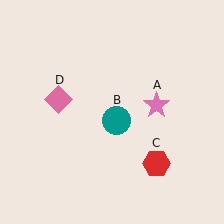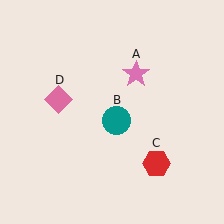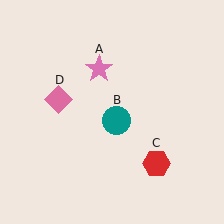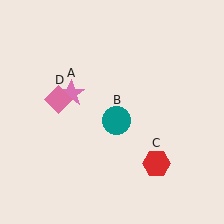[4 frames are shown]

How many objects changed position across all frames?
1 object changed position: pink star (object A).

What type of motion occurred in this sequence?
The pink star (object A) rotated counterclockwise around the center of the scene.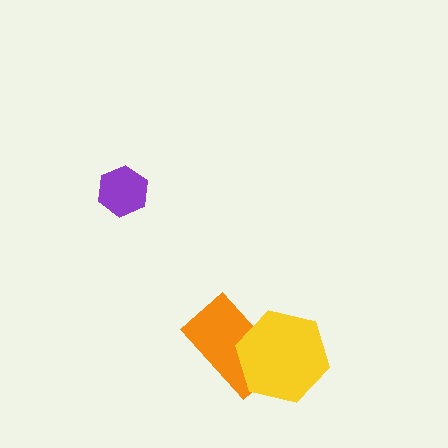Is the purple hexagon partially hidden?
No, no other shape covers it.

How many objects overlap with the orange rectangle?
1 object overlaps with the orange rectangle.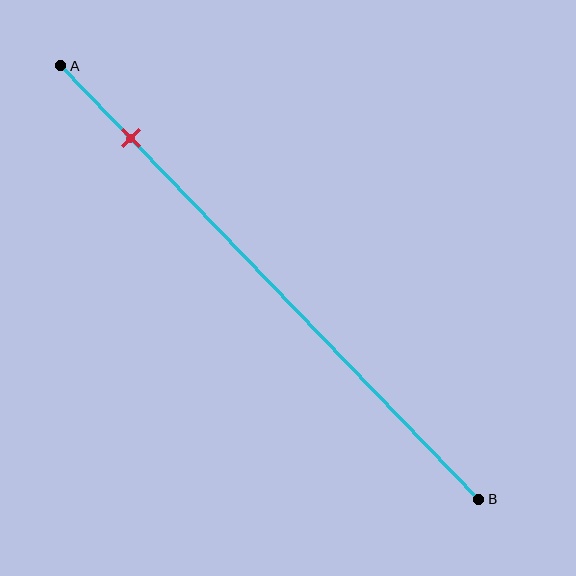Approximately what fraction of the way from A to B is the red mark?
The red mark is approximately 15% of the way from A to B.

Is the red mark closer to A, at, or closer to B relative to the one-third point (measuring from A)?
The red mark is closer to point A than the one-third point of segment AB.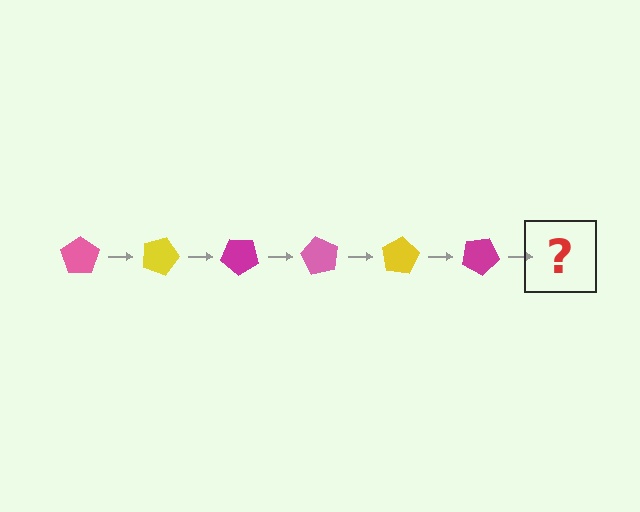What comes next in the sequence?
The next element should be a pink pentagon, rotated 120 degrees from the start.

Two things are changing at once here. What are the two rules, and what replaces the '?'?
The two rules are that it rotates 20 degrees each step and the color cycles through pink, yellow, and magenta. The '?' should be a pink pentagon, rotated 120 degrees from the start.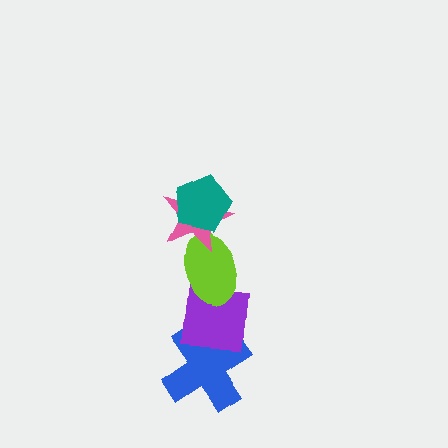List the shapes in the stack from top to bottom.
From top to bottom: the teal pentagon, the pink star, the lime ellipse, the purple square, the blue cross.